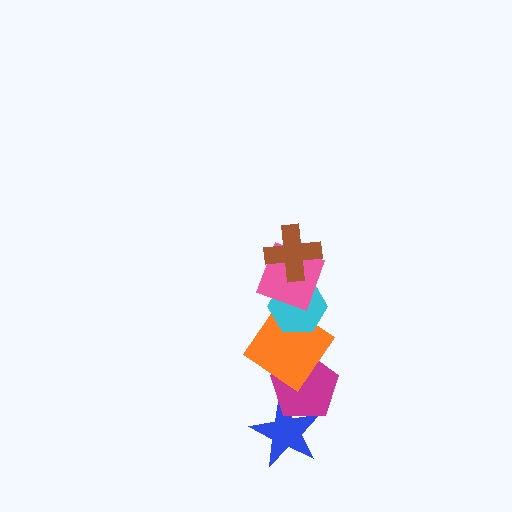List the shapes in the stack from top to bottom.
From top to bottom: the brown cross, the pink square, the cyan hexagon, the orange diamond, the magenta pentagon, the blue star.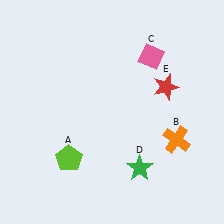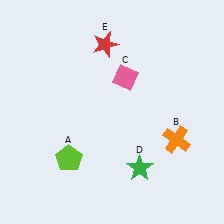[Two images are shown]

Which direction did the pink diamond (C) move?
The pink diamond (C) moved left.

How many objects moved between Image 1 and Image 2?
2 objects moved between the two images.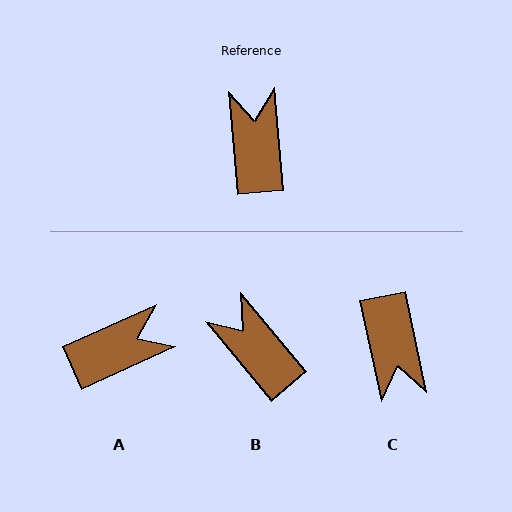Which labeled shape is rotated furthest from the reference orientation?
C, about 173 degrees away.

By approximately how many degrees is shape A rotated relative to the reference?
Approximately 71 degrees clockwise.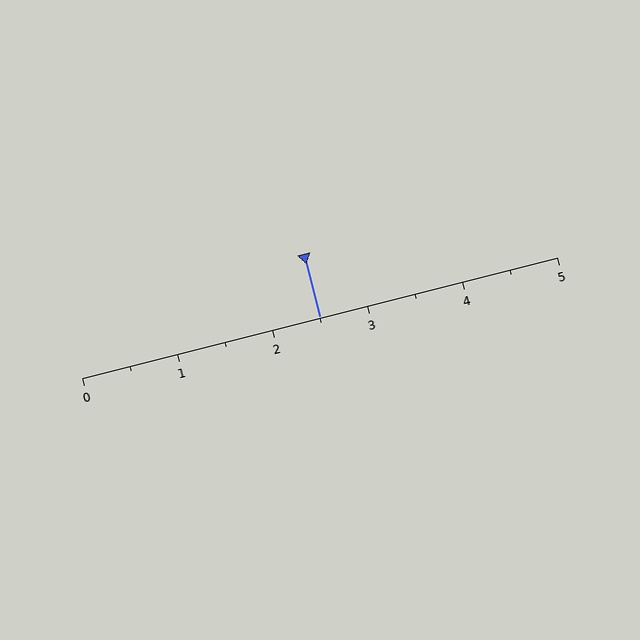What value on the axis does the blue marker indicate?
The marker indicates approximately 2.5.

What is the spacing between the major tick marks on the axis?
The major ticks are spaced 1 apart.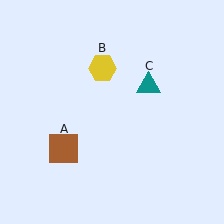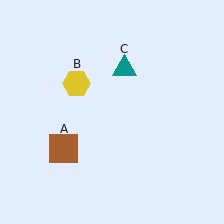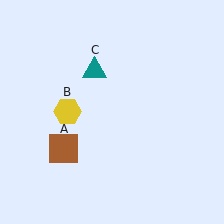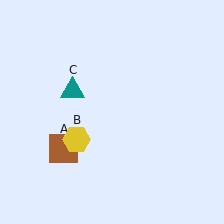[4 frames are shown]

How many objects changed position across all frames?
2 objects changed position: yellow hexagon (object B), teal triangle (object C).